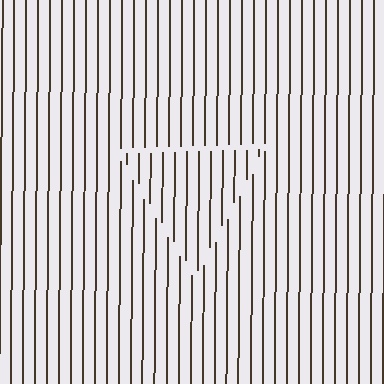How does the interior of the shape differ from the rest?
The interior of the shape contains the same grating, shifted by half a period — the contour is defined by the phase discontinuity where line-ends from the inner and outer gratings abut.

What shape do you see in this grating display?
An illusory triangle. The interior of the shape contains the same grating, shifted by half a period — the contour is defined by the phase discontinuity where line-ends from the inner and outer gratings abut.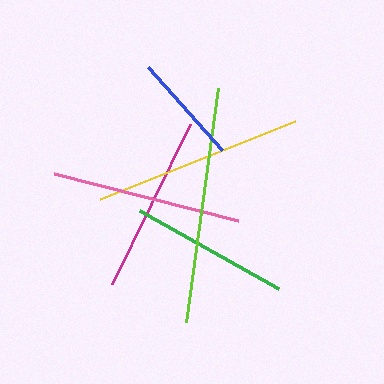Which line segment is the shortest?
The blue line is the shortest at approximately 111 pixels.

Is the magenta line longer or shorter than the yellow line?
The yellow line is longer than the magenta line.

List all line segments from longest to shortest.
From longest to shortest: lime, yellow, pink, magenta, green, blue.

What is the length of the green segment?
The green segment is approximately 160 pixels long.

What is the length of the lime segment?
The lime segment is approximately 236 pixels long.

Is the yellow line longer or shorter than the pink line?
The yellow line is longer than the pink line.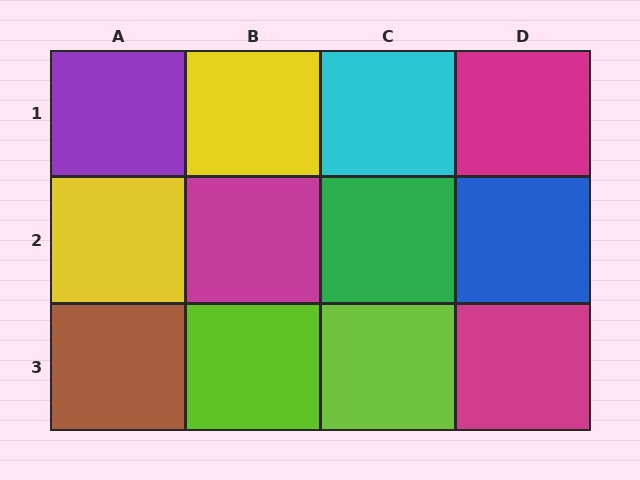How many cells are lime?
2 cells are lime.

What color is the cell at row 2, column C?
Green.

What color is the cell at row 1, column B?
Yellow.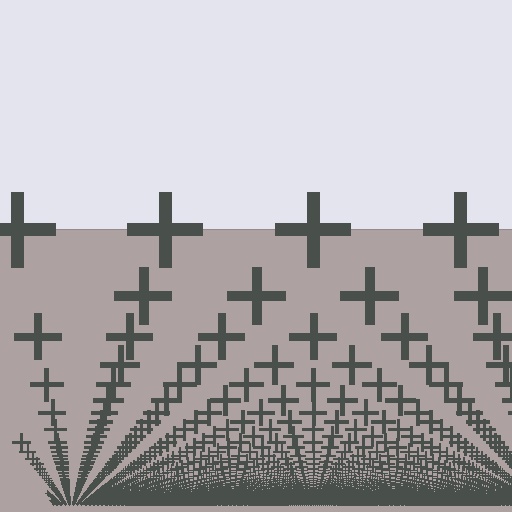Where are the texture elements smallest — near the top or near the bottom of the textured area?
Near the bottom.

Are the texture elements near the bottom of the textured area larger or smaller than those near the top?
Smaller. The gradient is inverted — elements near the bottom are smaller and denser.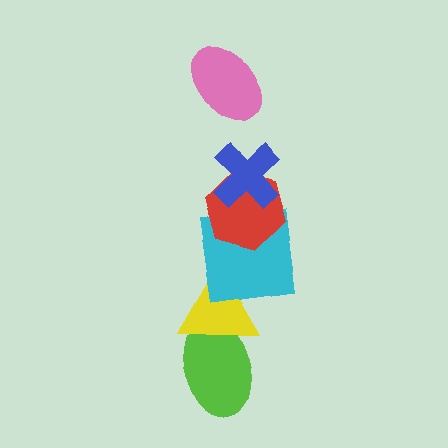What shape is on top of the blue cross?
The pink ellipse is on top of the blue cross.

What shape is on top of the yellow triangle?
The cyan square is on top of the yellow triangle.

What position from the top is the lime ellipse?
The lime ellipse is 6th from the top.